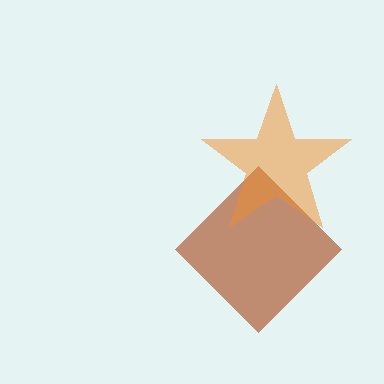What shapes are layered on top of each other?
The layered shapes are: a brown diamond, an orange star.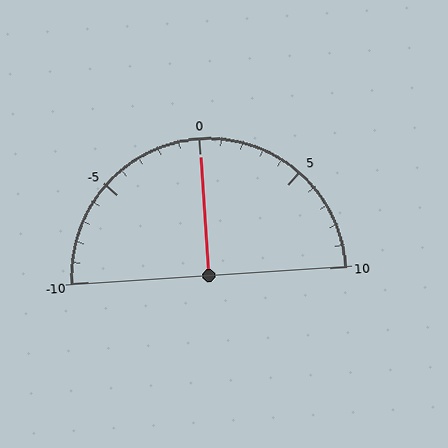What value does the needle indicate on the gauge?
The needle indicates approximately 0.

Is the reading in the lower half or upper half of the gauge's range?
The reading is in the upper half of the range (-10 to 10).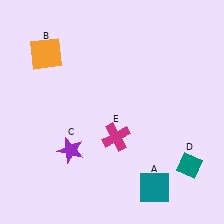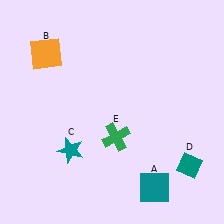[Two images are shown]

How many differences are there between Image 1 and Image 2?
There are 2 differences between the two images.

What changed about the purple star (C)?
In Image 1, C is purple. In Image 2, it changed to teal.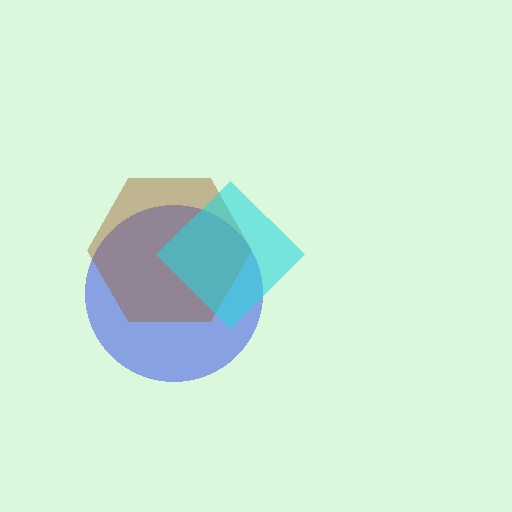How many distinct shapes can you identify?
There are 3 distinct shapes: a blue circle, a brown hexagon, a cyan diamond.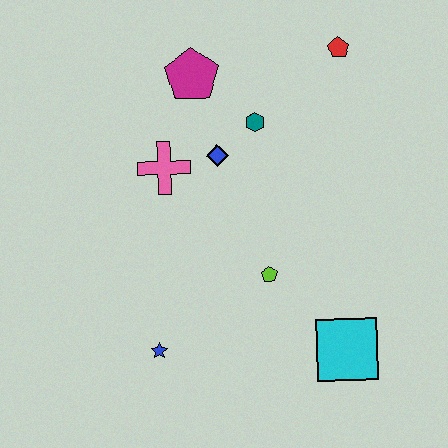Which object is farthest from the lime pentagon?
The red pentagon is farthest from the lime pentagon.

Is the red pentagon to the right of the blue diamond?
Yes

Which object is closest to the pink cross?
The blue diamond is closest to the pink cross.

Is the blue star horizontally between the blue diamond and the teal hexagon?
No